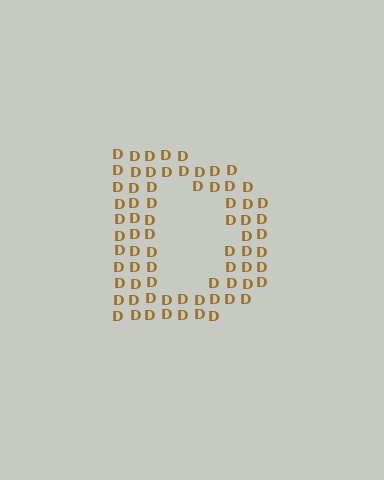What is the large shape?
The large shape is the letter D.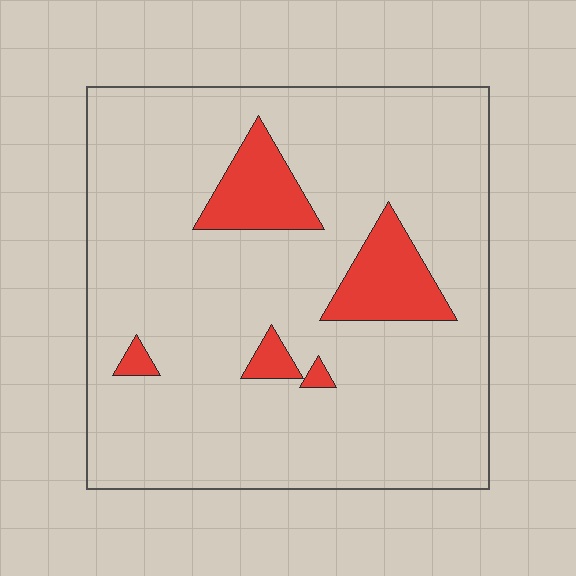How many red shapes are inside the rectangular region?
5.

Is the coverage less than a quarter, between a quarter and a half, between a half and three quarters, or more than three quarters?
Less than a quarter.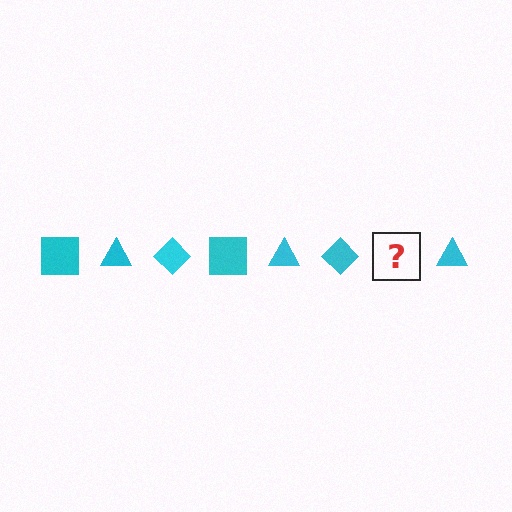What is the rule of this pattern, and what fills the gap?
The rule is that the pattern cycles through square, triangle, diamond shapes in cyan. The gap should be filled with a cyan square.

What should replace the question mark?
The question mark should be replaced with a cyan square.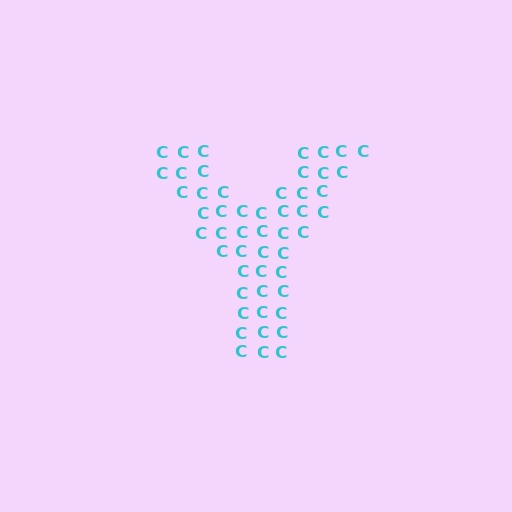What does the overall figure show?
The overall figure shows the letter Y.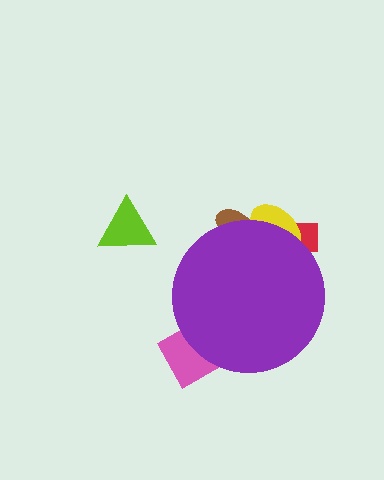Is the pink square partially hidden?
Yes, the pink square is partially hidden behind the purple circle.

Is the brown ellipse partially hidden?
Yes, the brown ellipse is partially hidden behind the purple circle.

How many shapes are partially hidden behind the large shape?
4 shapes are partially hidden.